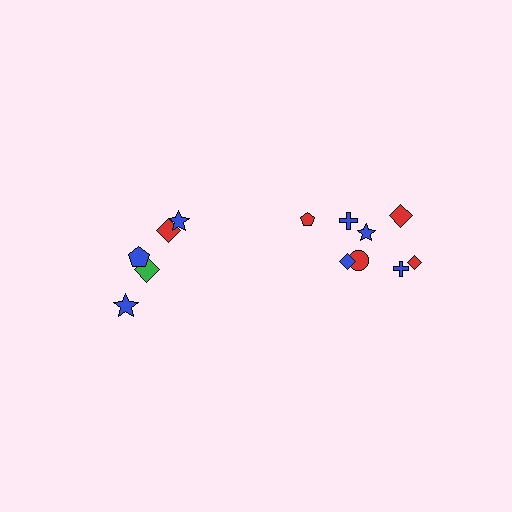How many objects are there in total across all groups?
There are 13 objects.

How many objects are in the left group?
There are 5 objects.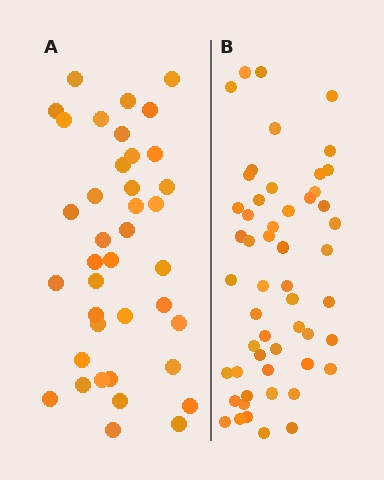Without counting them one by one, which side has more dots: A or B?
Region B (the right region) has more dots.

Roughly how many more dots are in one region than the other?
Region B has approximately 15 more dots than region A.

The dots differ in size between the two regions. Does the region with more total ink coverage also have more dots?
No. Region A has more total ink coverage because its dots are larger, but region B actually contains more individual dots. Total area can be misleading — the number of items is what matters here.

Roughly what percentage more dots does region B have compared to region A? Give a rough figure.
About 35% more.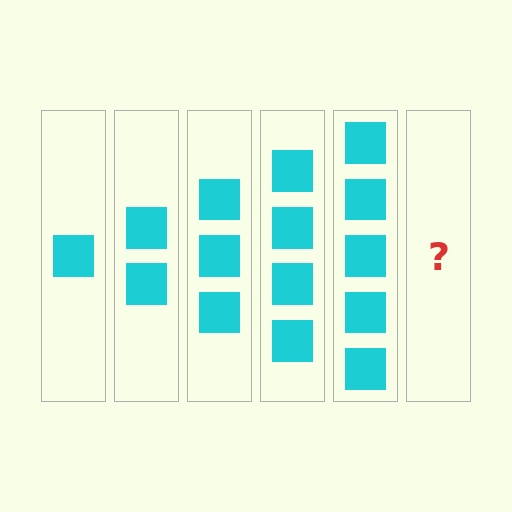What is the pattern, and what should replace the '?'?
The pattern is that each step adds one more square. The '?' should be 6 squares.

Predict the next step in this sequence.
The next step is 6 squares.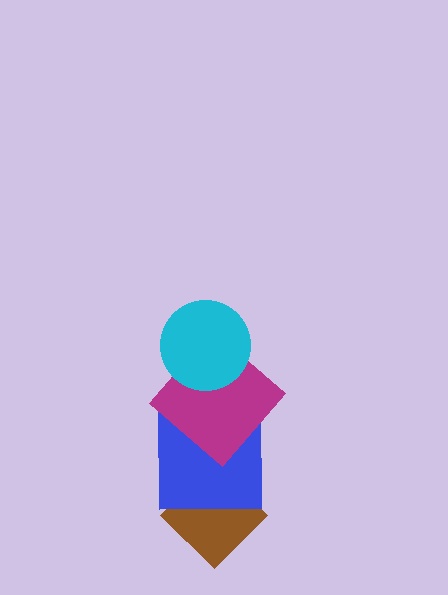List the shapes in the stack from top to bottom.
From top to bottom: the cyan circle, the magenta diamond, the blue square, the brown diamond.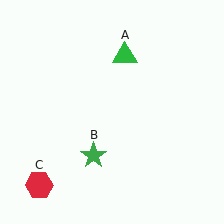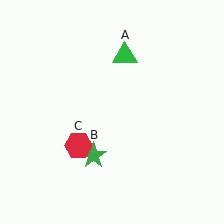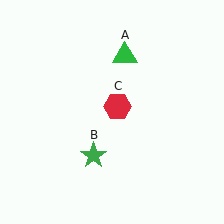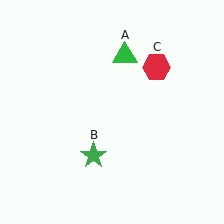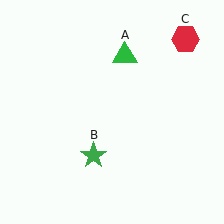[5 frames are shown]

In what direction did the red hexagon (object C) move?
The red hexagon (object C) moved up and to the right.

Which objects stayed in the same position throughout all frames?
Green triangle (object A) and green star (object B) remained stationary.